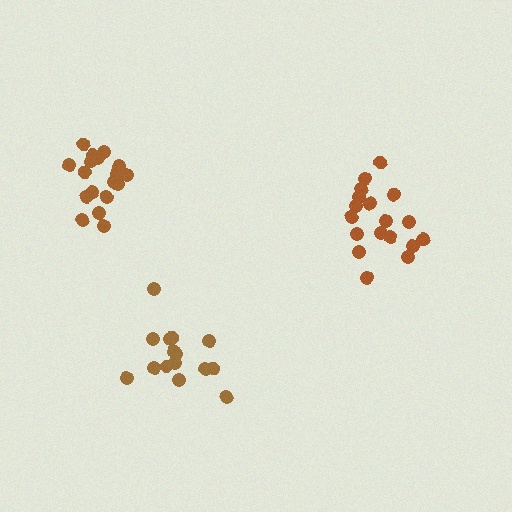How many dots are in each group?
Group 1: 15 dots, Group 2: 18 dots, Group 3: 19 dots (52 total).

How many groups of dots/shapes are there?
There are 3 groups.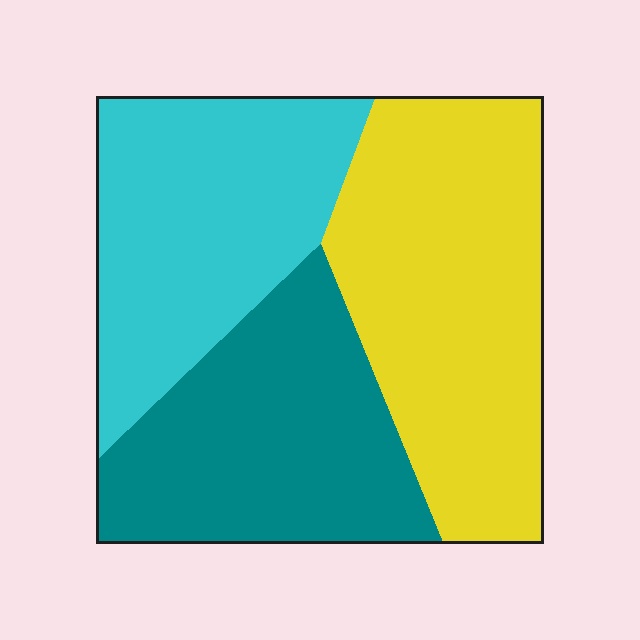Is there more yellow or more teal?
Yellow.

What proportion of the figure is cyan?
Cyan covers around 30% of the figure.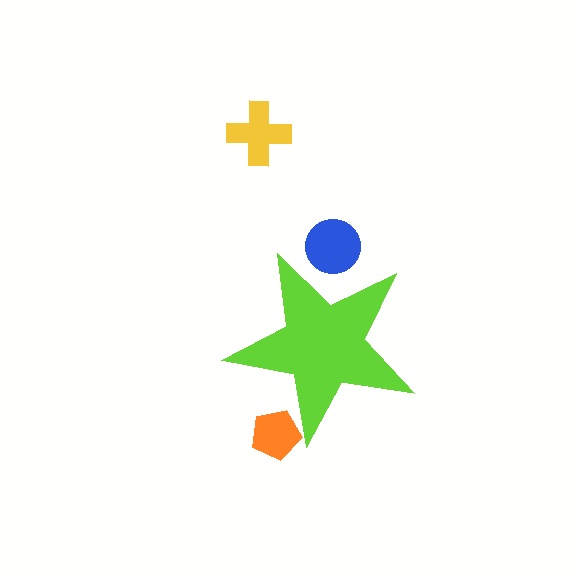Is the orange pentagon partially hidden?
Yes, the orange pentagon is partially hidden behind the lime star.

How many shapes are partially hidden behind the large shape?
2 shapes are partially hidden.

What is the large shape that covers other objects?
A lime star.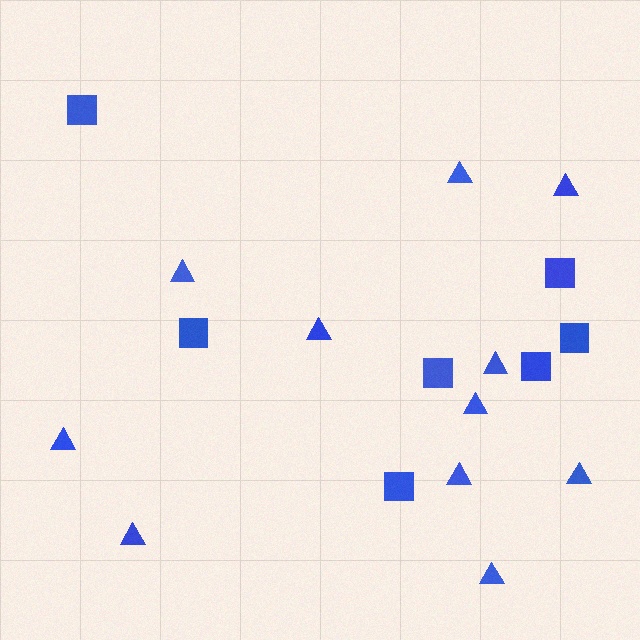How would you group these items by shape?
There are 2 groups: one group of triangles (11) and one group of squares (7).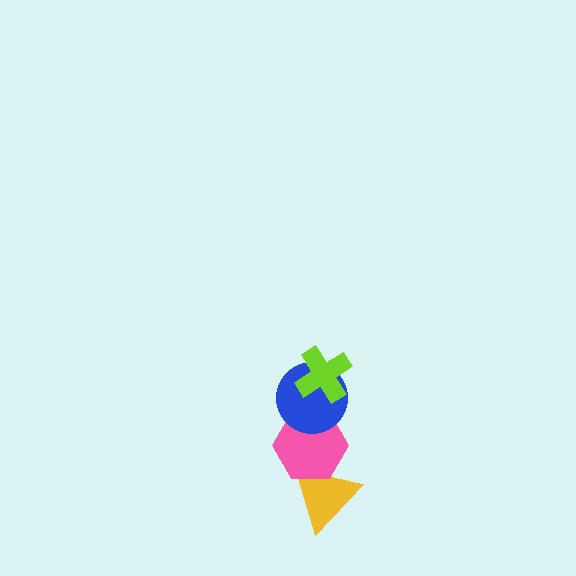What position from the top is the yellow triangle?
The yellow triangle is 4th from the top.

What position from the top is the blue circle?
The blue circle is 2nd from the top.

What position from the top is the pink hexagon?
The pink hexagon is 3rd from the top.